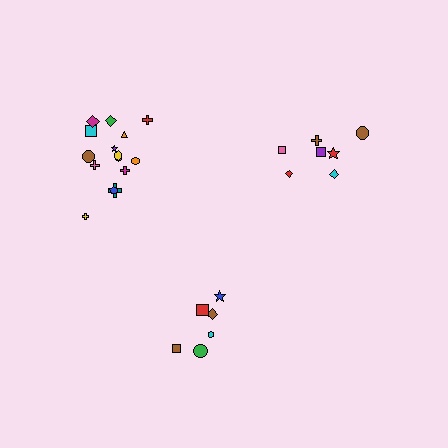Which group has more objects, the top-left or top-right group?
The top-left group.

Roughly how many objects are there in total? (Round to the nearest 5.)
Roughly 30 objects in total.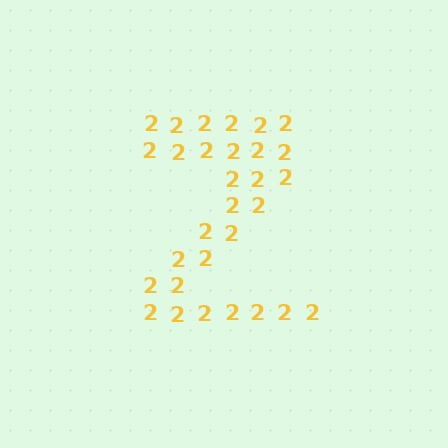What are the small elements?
The small elements are digit 2's.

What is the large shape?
The large shape is the letter Z.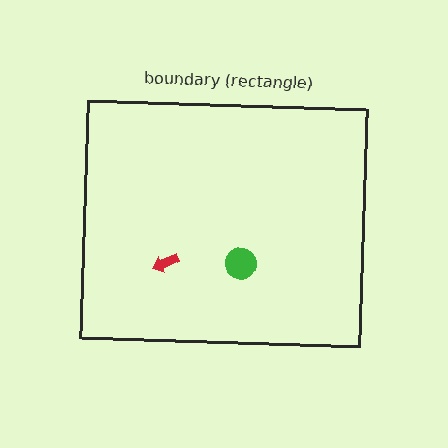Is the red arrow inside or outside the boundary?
Inside.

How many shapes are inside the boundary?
2 inside, 0 outside.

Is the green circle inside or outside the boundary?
Inside.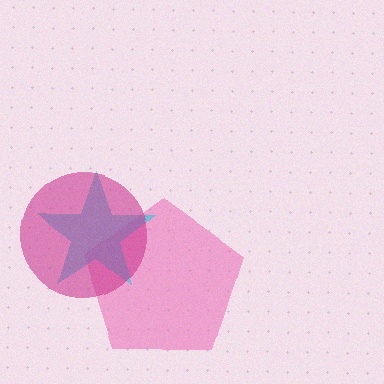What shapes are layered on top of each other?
The layered shapes are: a pink pentagon, a cyan star, a magenta circle.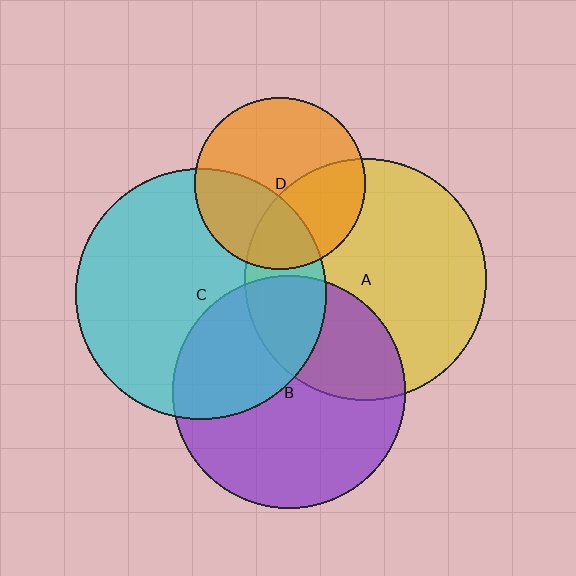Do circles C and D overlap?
Yes.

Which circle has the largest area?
Circle C (cyan).